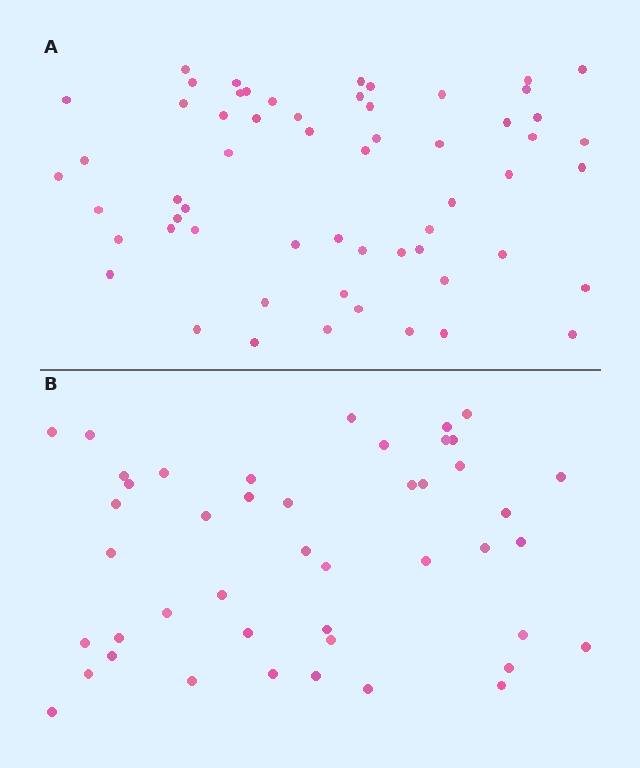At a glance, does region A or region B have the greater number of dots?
Region A (the top region) has more dots.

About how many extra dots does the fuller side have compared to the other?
Region A has approximately 15 more dots than region B.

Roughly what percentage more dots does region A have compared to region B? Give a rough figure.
About 30% more.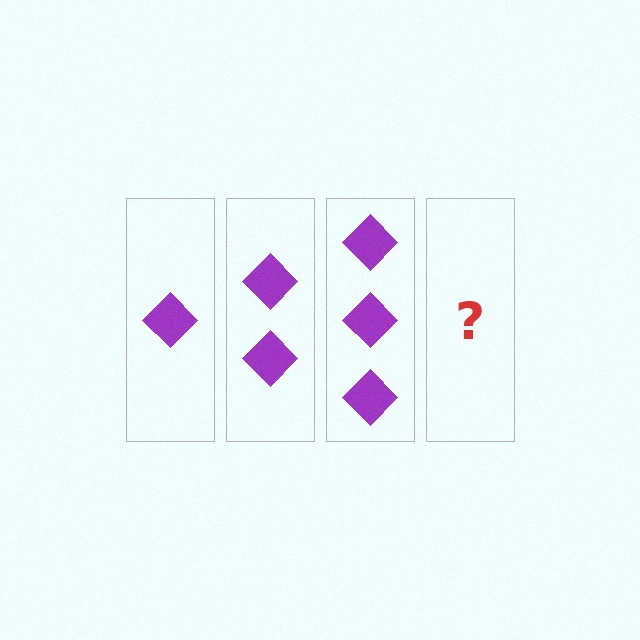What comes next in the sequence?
The next element should be 4 diamonds.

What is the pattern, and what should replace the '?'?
The pattern is that each step adds one more diamond. The '?' should be 4 diamonds.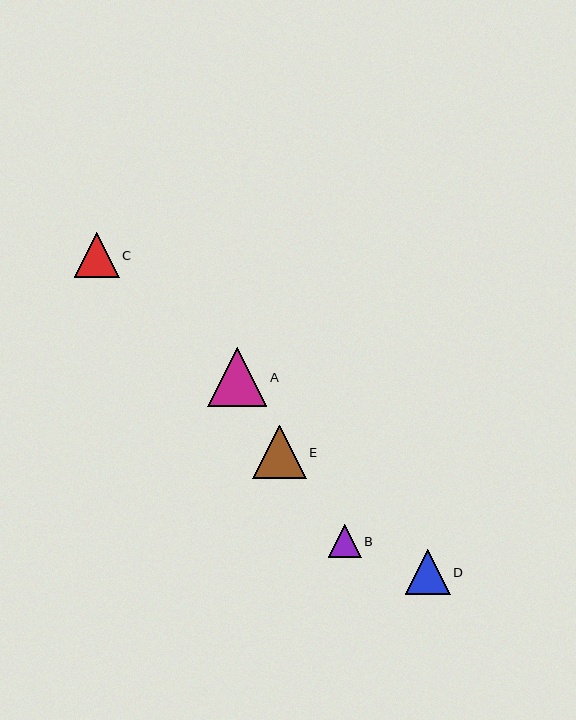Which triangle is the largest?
Triangle A is the largest with a size of approximately 59 pixels.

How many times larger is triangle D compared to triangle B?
Triangle D is approximately 1.4 times the size of triangle B.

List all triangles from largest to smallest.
From largest to smallest: A, E, C, D, B.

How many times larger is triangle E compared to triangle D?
Triangle E is approximately 1.2 times the size of triangle D.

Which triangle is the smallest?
Triangle B is the smallest with a size of approximately 32 pixels.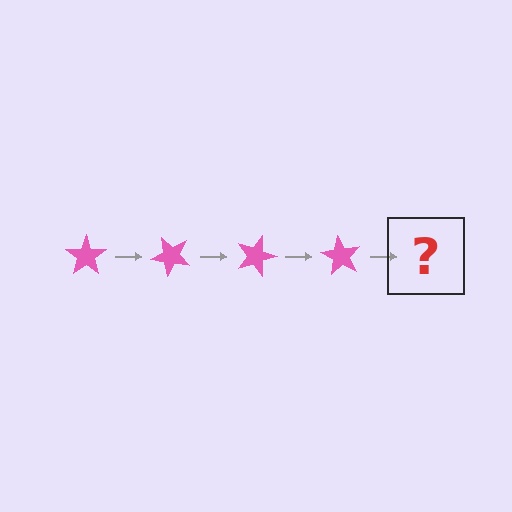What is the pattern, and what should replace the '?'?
The pattern is that the star rotates 45 degrees each step. The '?' should be a pink star rotated 180 degrees.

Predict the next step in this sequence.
The next step is a pink star rotated 180 degrees.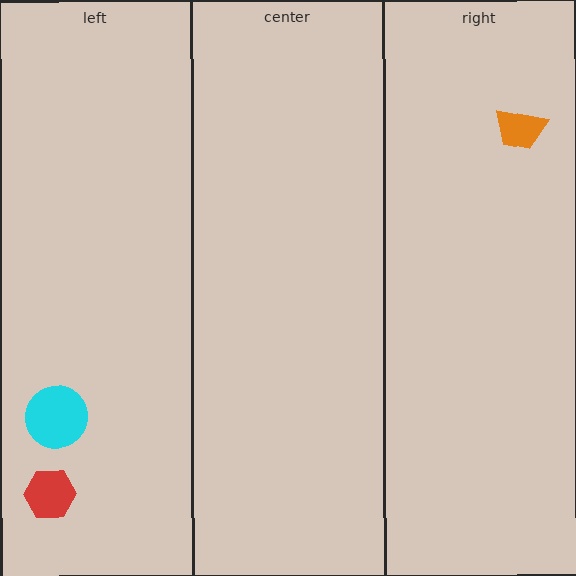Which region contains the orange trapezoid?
The right region.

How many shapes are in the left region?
2.